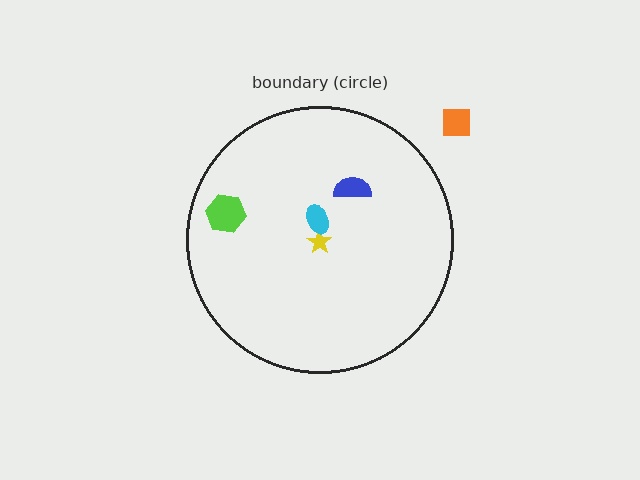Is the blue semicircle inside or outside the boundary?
Inside.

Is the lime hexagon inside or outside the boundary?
Inside.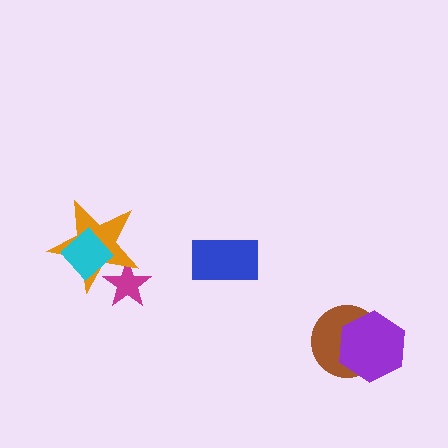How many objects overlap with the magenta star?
1 object overlaps with the magenta star.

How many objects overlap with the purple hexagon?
1 object overlaps with the purple hexagon.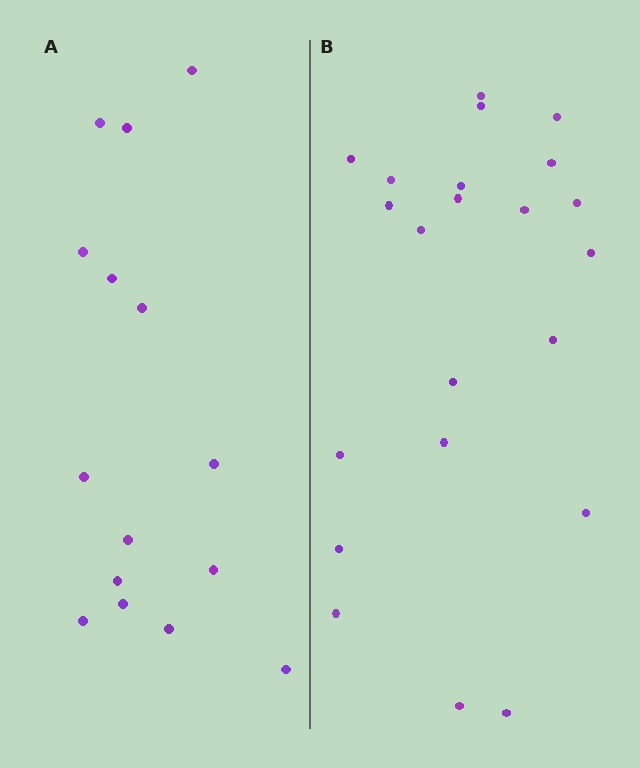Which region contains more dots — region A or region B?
Region B (the right region) has more dots.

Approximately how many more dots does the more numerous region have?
Region B has roughly 8 or so more dots than region A.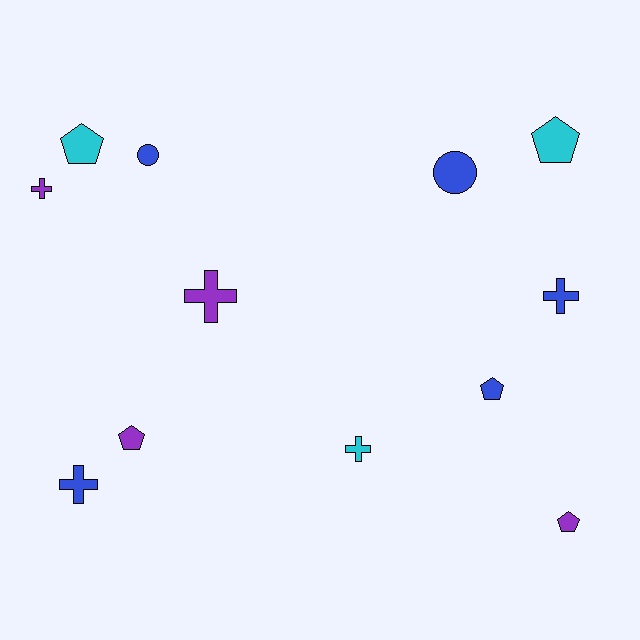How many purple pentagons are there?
There are 2 purple pentagons.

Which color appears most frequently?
Blue, with 5 objects.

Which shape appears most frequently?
Pentagon, with 5 objects.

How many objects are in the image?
There are 12 objects.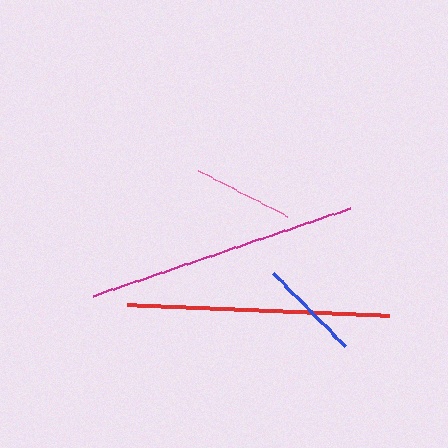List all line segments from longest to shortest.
From longest to shortest: magenta, red, blue, pink.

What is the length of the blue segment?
The blue segment is approximately 102 pixels long.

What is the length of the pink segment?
The pink segment is approximately 100 pixels long.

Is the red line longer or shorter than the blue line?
The red line is longer than the blue line.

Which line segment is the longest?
The magenta line is the longest at approximately 271 pixels.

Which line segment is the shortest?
The pink line is the shortest at approximately 100 pixels.